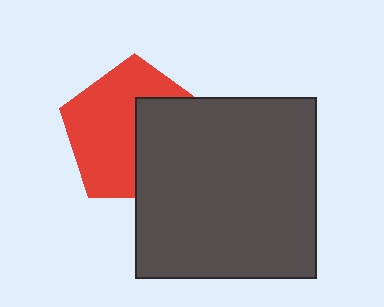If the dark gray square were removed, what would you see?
You would see the complete red pentagon.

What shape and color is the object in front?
The object in front is a dark gray square.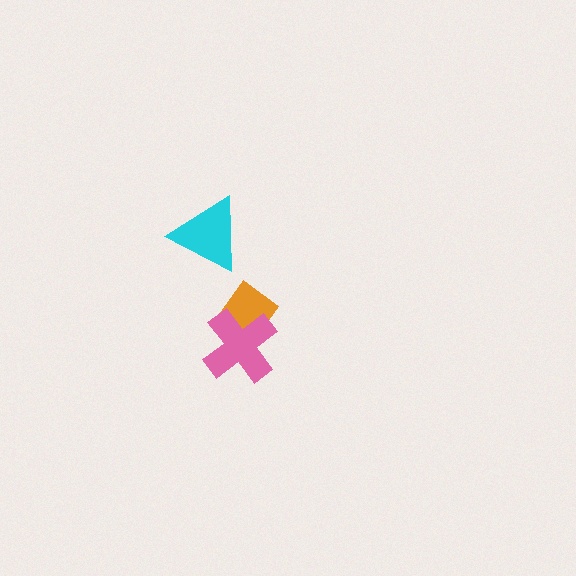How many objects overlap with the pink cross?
1 object overlaps with the pink cross.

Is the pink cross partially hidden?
No, no other shape covers it.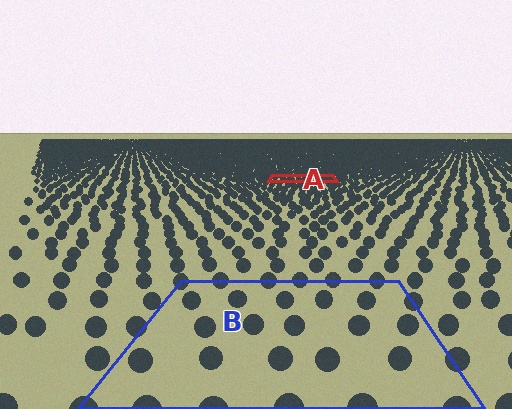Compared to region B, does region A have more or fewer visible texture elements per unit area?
Region A has more texture elements per unit area — they are packed more densely because it is farther away.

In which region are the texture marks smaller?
The texture marks are smaller in region A, because it is farther away.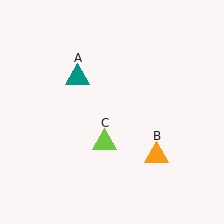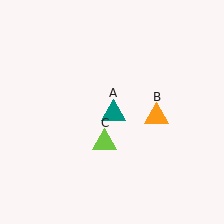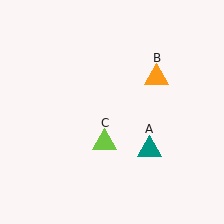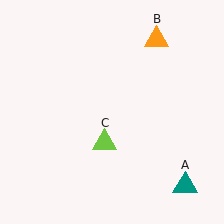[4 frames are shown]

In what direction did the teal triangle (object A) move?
The teal triangle (object A) moved down and to the right.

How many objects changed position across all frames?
2 objects changed position: teal triangle (object A), orange triangle (object B).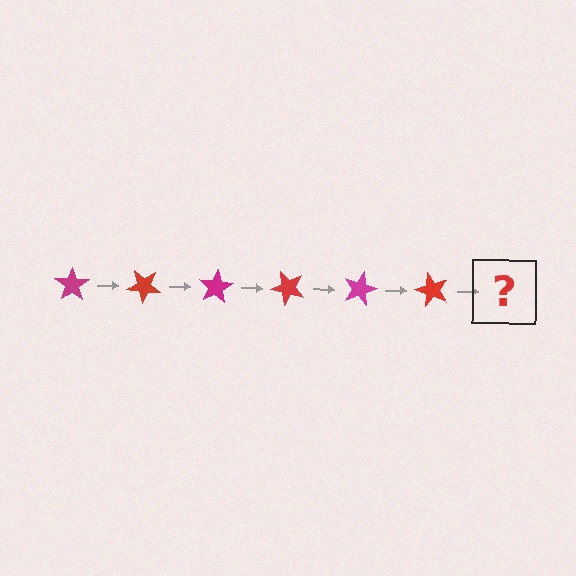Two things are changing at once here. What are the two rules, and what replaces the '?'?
The two rules are that it rotates 40 degrees each step and the color cycles through magenta and red. The '?' should be a magenta star, rotated 240 degrees from the start.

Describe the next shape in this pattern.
It should be a magenta star, rotated 240 degrees from the start.